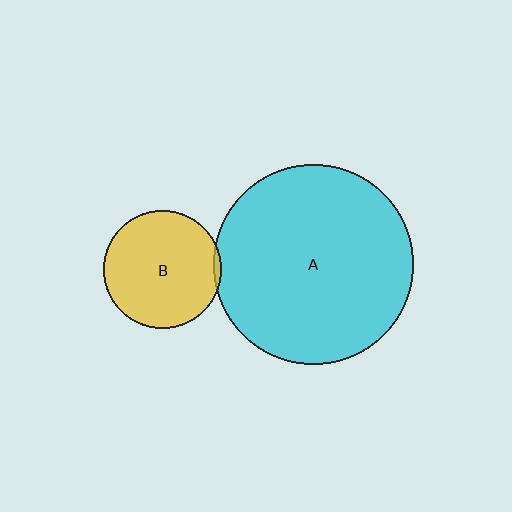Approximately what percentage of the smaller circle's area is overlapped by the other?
Approximately 5%.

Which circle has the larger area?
Circle A (cyan).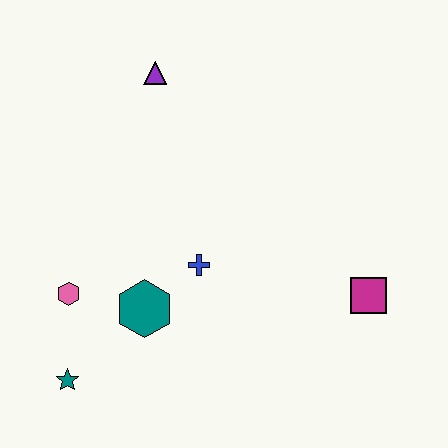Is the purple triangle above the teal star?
Yes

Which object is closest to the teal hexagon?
The blue cross is closest to the teal hexagon.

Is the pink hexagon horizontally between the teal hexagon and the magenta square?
No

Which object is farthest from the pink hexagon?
The magenta square is farthest from the pink hexagon.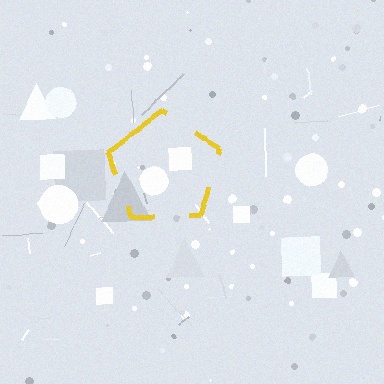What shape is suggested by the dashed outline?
The dashed outline suggests a pentagon.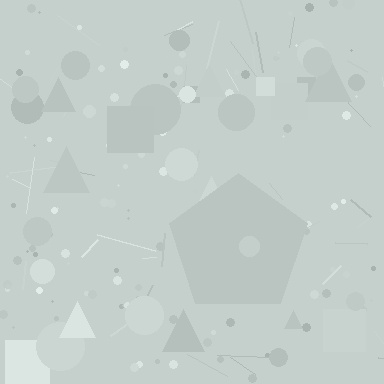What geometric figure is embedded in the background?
A pentagon is embedded in the background.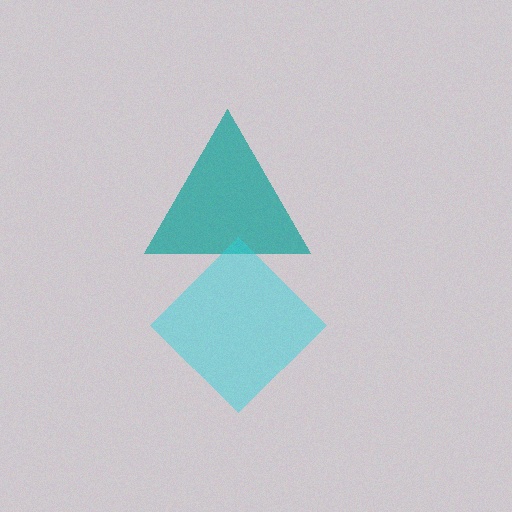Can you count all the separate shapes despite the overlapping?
Yes, there are 2 separate shapes.